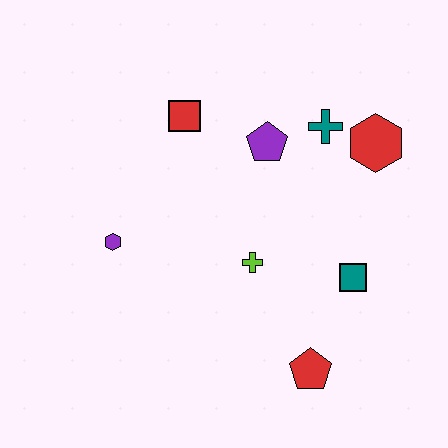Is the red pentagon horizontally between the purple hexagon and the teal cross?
Yes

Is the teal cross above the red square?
No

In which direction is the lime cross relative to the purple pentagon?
The lime cross is below the purple pentagon.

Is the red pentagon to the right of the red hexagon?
No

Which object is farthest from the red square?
The red pentagon is farthest from the red square.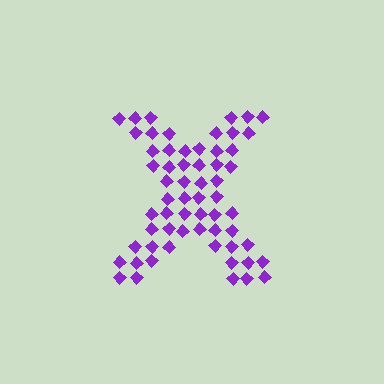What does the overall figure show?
The overall figure shows the letter X.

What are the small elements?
The small elements are diamonds.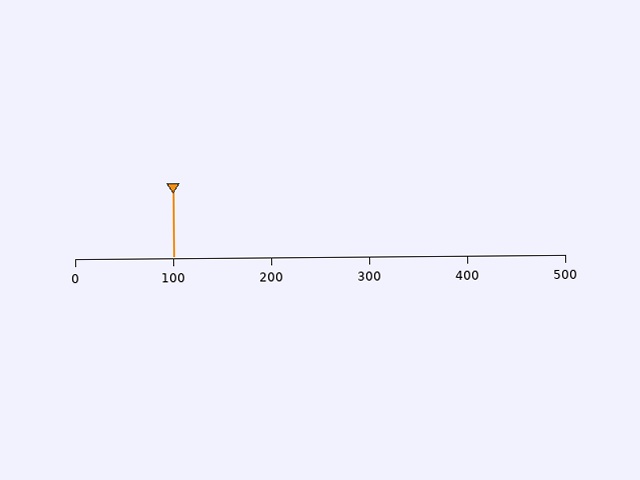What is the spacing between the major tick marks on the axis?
The major ticks are spaced 100 apart.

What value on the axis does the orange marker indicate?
The marker indicates approximately 100.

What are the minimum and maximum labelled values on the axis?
The axis runs from 0 to 500.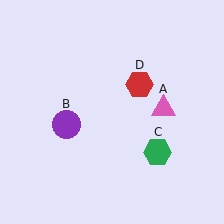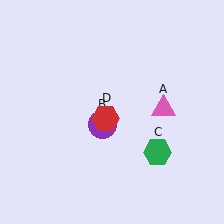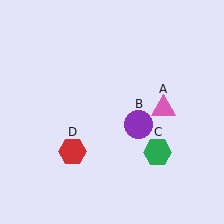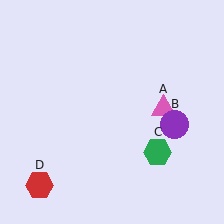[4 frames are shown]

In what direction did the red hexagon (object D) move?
The red hexagon (object D) moved down and to the left.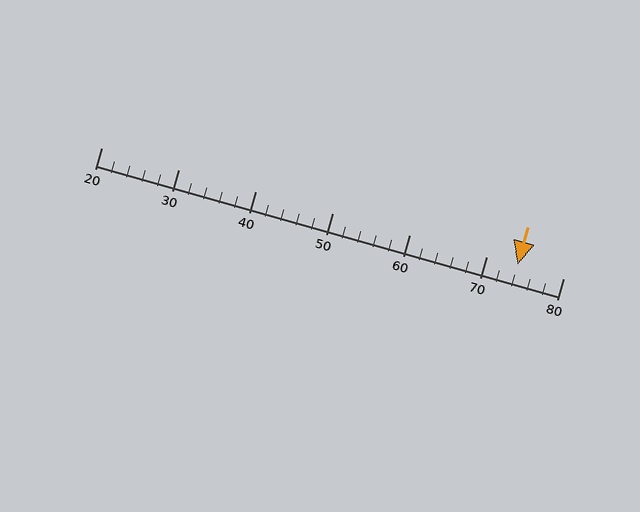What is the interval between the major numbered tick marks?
The major tick marks are spaced 10 units apart.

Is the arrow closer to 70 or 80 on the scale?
The arrow is closer to 70.